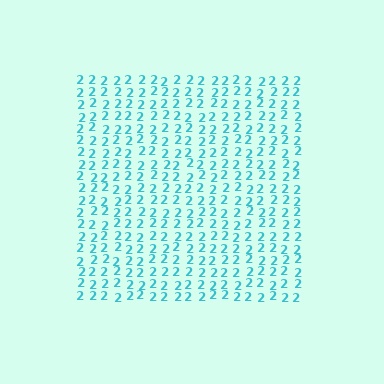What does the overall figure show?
The overall figure shows a square.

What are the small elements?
The small elements are digit 2's.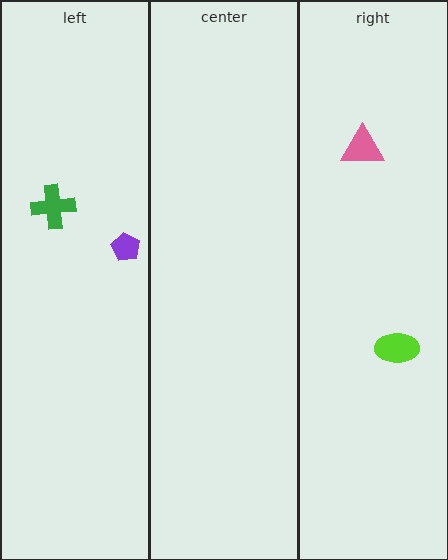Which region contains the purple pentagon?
The left region.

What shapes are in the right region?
The pink triangle, the lime ellipse.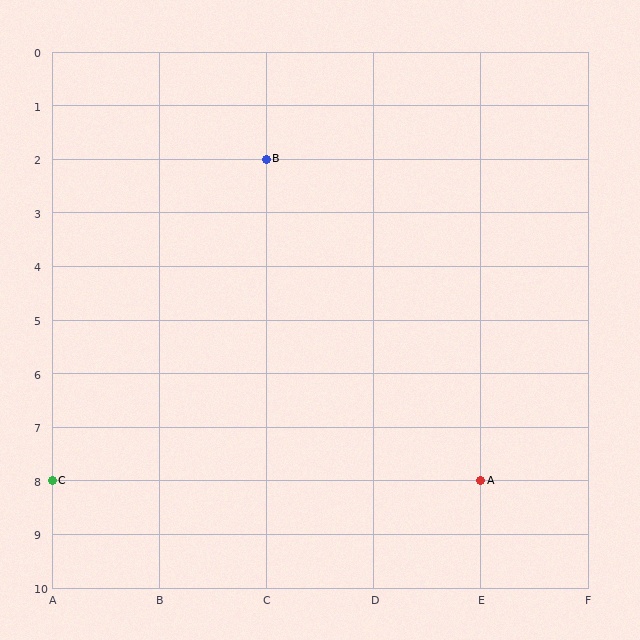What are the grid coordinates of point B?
Point B is at grid coordinates (C, 2).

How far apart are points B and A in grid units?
Points B and A are 2 columns and 6 rows apart (about 6.3 grid units diagonally).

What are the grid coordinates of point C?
Point C is at grid coordinates (A, 8).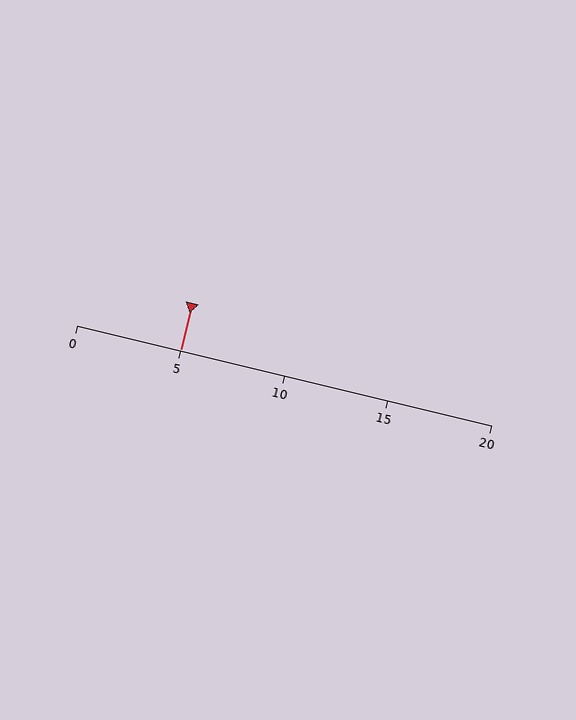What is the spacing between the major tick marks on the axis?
The major ticks are spaced 5 apart.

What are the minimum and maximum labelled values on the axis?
The axis runs from 0 to 20.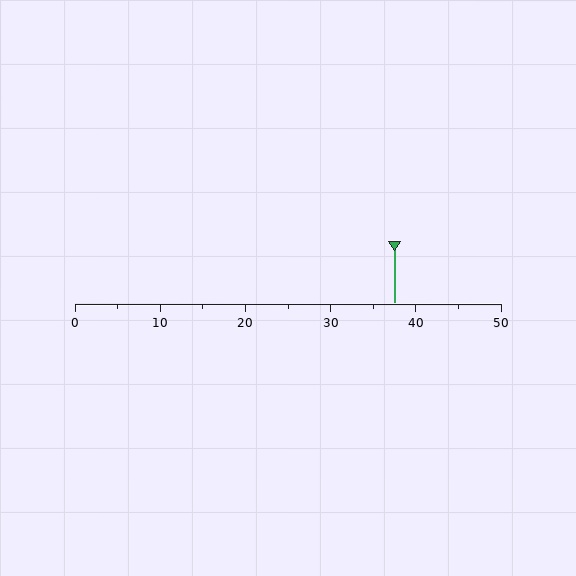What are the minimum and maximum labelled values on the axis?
The axis runs from 0 to 50.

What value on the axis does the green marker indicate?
The marker indicates approximately 37.5.